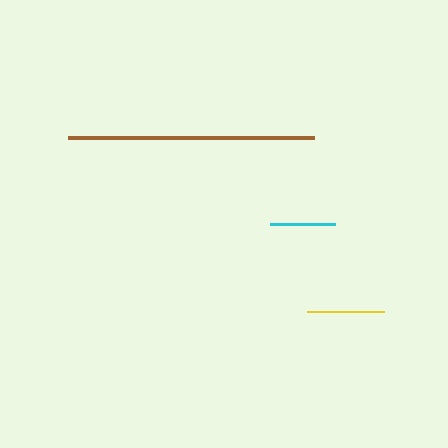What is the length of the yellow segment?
The yellow segment is approximately 78 pixels long.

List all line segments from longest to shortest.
From longest to shortest: brown, yellow, cyan.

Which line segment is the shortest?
The cyan line is the shortest at approximately 65 pixels.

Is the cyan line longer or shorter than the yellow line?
The yellow line is longer than the cyan line.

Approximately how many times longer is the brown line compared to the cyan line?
The brown line is approximately 3.8 times the length of the cyan line.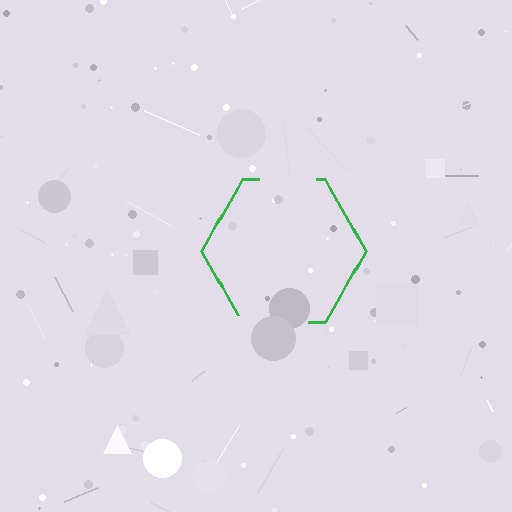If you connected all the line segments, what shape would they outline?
They would outline a hexagon.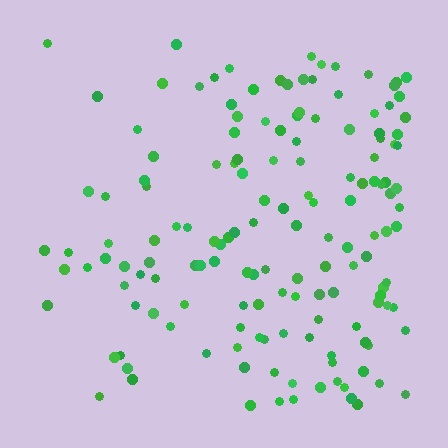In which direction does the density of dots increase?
From left to right, with the right side densest.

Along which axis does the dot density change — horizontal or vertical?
Horizontal.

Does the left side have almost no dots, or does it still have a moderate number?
Still a moderate number, just noticeably fewer than the right.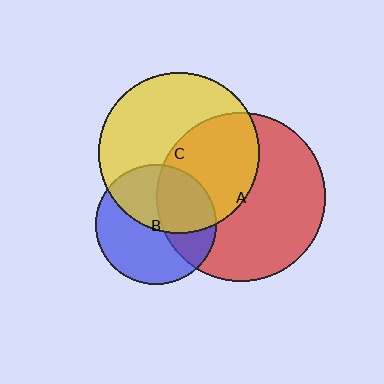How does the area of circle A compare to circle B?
Approximately 2.0 times.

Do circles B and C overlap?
Yes.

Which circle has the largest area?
Circle A (red).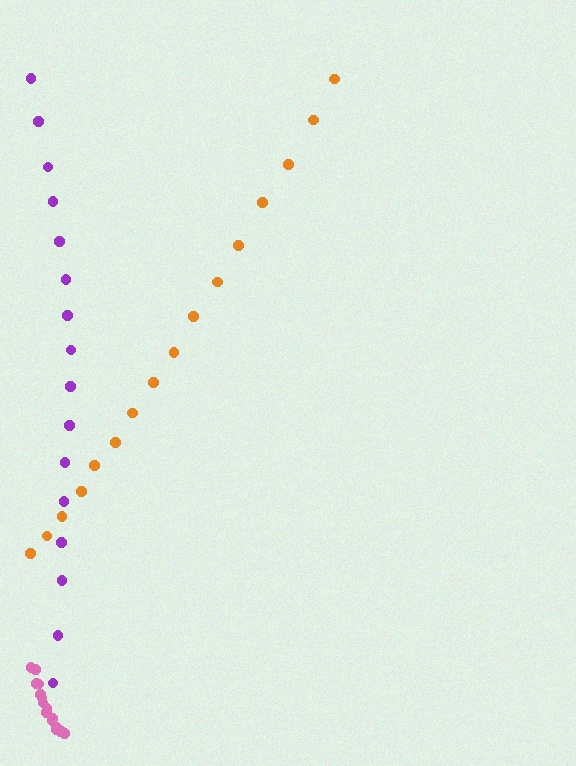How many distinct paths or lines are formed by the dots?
There are 3 distinct paths.